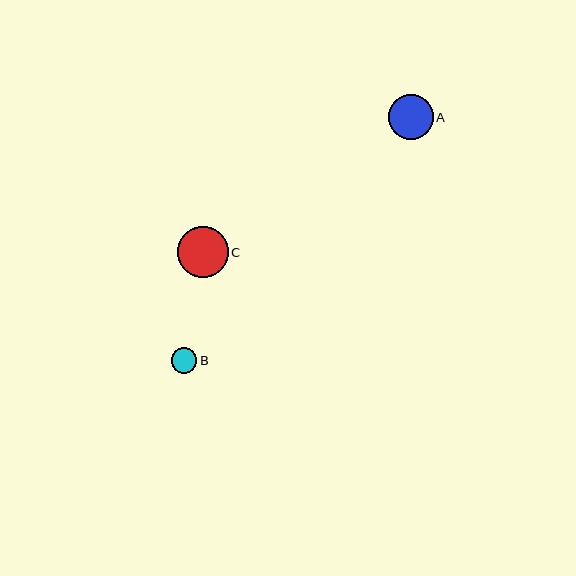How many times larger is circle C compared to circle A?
Circle C is approximately 1.1 times the size of circle A.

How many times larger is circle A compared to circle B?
Circle A is approximately 1.7 times the size of circle B.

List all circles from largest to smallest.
From largest to smallest: C, A, B.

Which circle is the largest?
Circle C is the largest with a size of approximately 51 pixels.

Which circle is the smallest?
Circle B is the smallest with a size of approximately 26 pixels.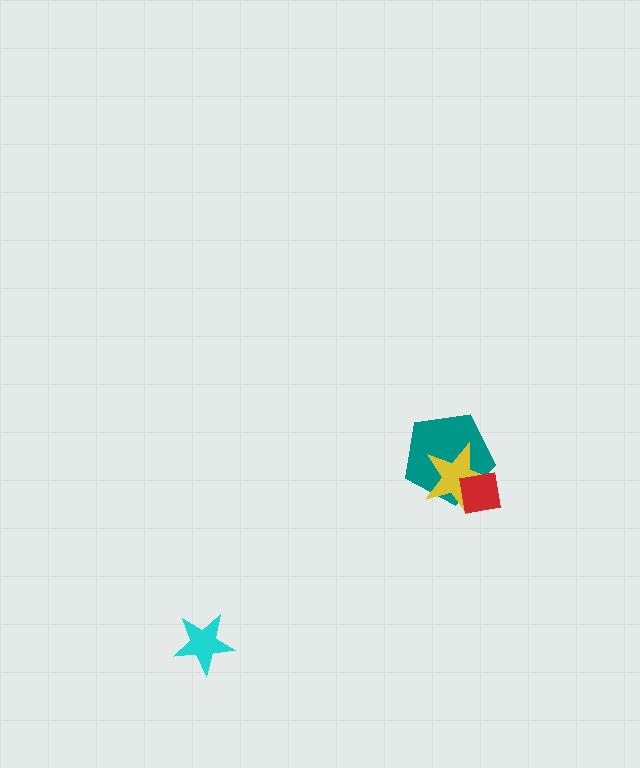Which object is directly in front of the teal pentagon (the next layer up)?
The yellow star is directly in front of the teal pentagon.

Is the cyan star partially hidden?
No, no other shape covers it.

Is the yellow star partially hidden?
Yes, it is partially covered by another shape.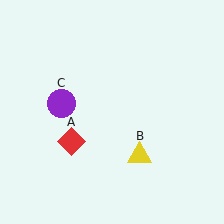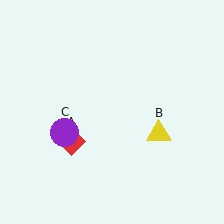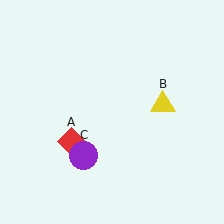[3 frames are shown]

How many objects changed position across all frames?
2 objects changed position: yellow triangle (object B), purple circle (object C).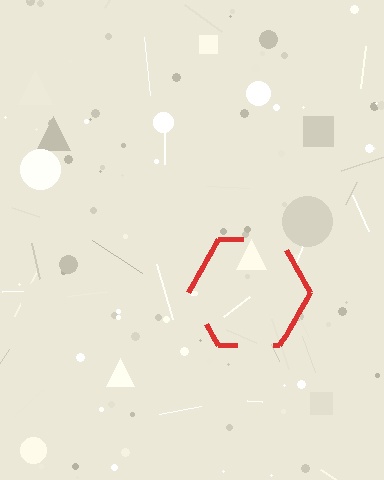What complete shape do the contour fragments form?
The contour fragments form a hexagon.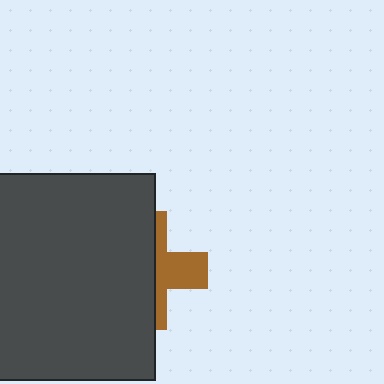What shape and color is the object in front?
The object in front is a dark gray rectangle.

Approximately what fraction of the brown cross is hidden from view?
Roughly 60% of the brown cross is hidden behind the dark gray rectangle.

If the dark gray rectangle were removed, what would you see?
You would see the complete brown cross.